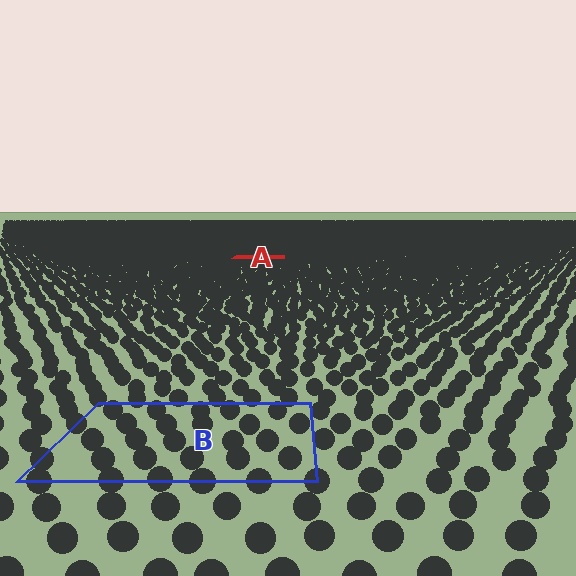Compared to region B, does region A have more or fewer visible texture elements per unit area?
Region A has more texture elements per unit area — they are packed more densely because it is farther away.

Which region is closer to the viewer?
Region B is closer. The texture elements there are larger and more spread out.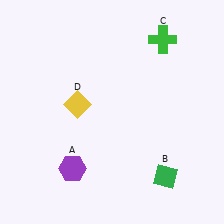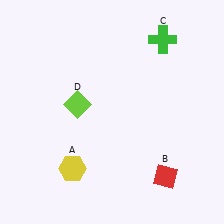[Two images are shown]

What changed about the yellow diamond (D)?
In Image 1, D is yellow. In Image 2, it changed to lime.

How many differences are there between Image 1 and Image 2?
There are 3 differences between the two images.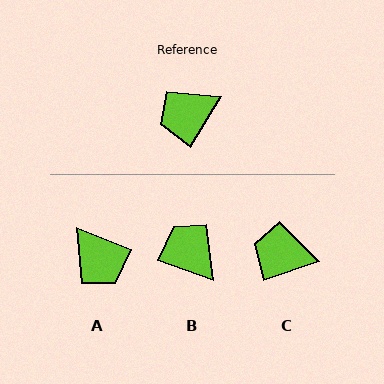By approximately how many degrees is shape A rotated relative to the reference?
Approximately 100 degrees counter-clockwise.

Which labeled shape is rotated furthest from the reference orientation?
A, about 100 degrees away.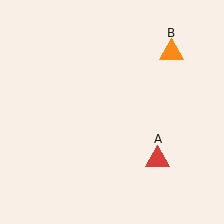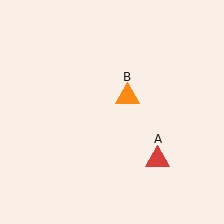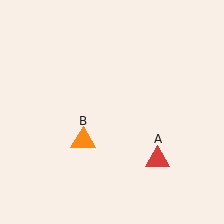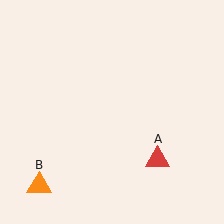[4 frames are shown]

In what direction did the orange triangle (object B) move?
The orange triangle (object B) moved down and to the left.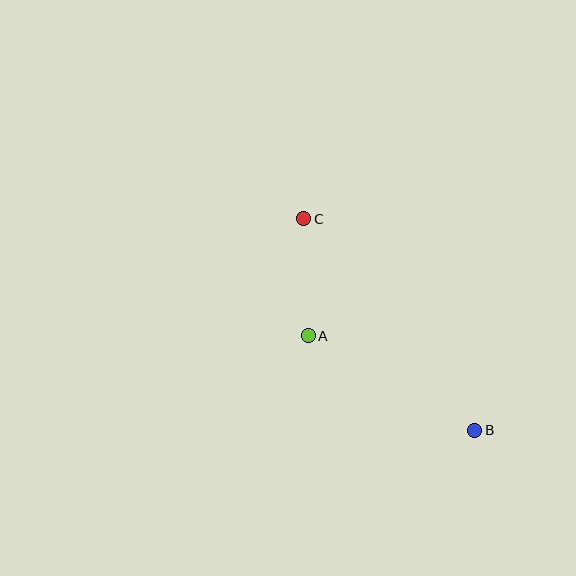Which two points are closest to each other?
Points A and C are closest to each other.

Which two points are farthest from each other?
Points B and C are farthest from each other.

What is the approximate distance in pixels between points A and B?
The distance between A and B is approximately 191 pixels.